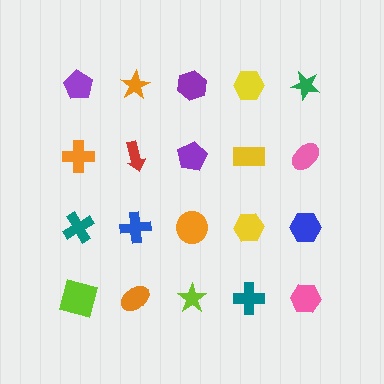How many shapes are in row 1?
5 shapes.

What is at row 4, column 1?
A lime square.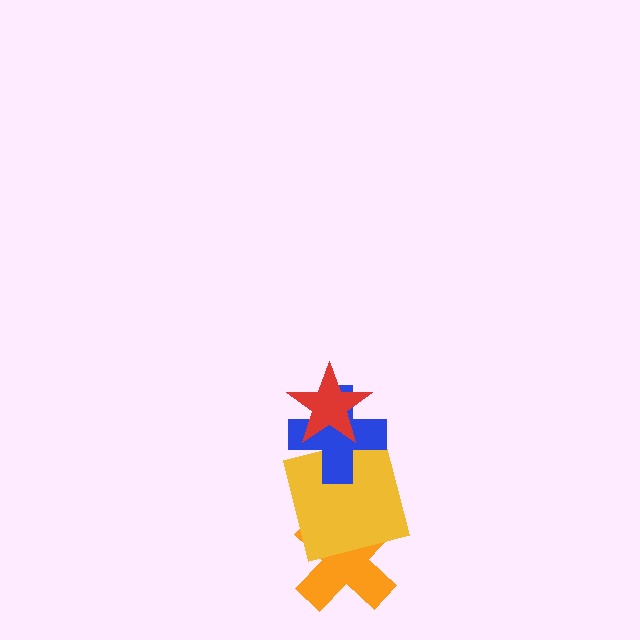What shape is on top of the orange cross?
The yellow square is on top of the orange cross.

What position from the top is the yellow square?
The yellow square is 3rd from the top.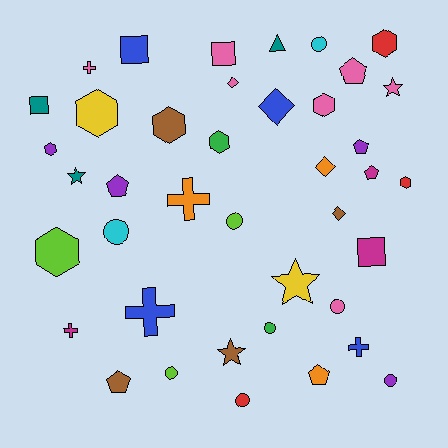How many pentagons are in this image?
There are 6 pentagons.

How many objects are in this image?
There are 40 objects.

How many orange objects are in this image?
There are 3 orange objects.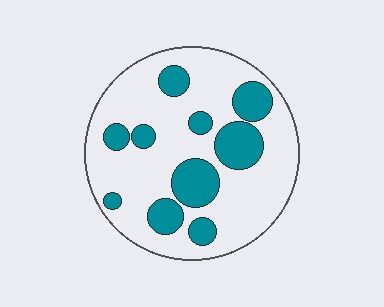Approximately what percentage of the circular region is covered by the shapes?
Approximately 25%.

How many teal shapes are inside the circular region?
10.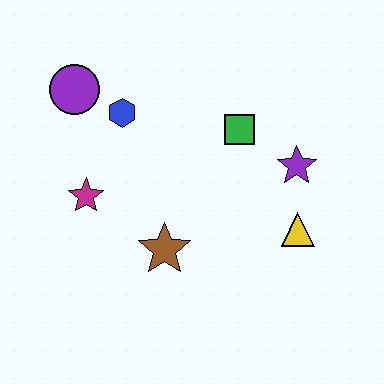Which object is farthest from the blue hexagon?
The yellow triangle is farthest from the blue hexagon.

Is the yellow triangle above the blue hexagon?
No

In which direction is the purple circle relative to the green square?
The purple circle is to the left of the green square.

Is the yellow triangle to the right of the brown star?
Yes